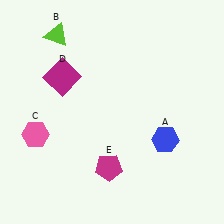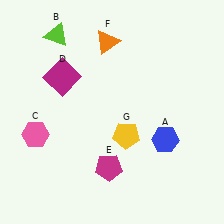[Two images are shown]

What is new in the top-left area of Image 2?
An orange triangle (F) was added in the top-left area of Image 2.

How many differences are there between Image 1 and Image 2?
There are 2 differences between the two images.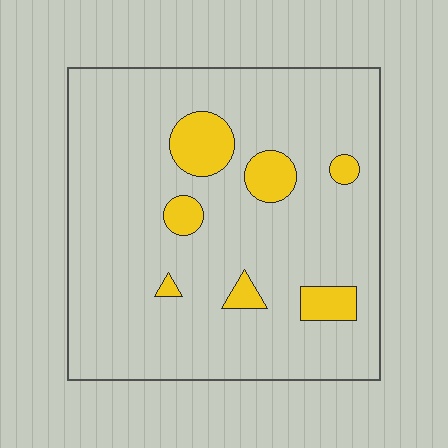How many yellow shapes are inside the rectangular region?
7.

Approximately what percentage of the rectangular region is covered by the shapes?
Approximately 10%.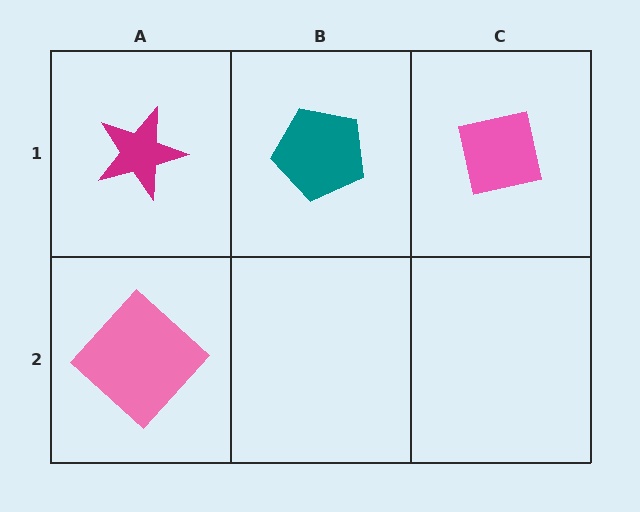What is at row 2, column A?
A pink diamond.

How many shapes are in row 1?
3 shapes.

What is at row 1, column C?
A pink square.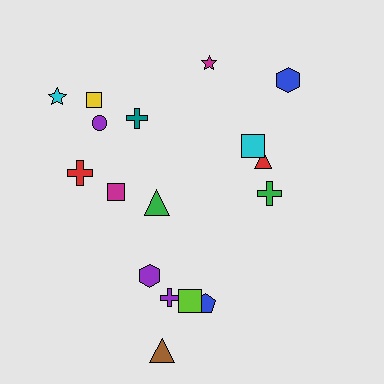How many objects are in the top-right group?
There are 4 objects.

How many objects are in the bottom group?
There are 7 objects.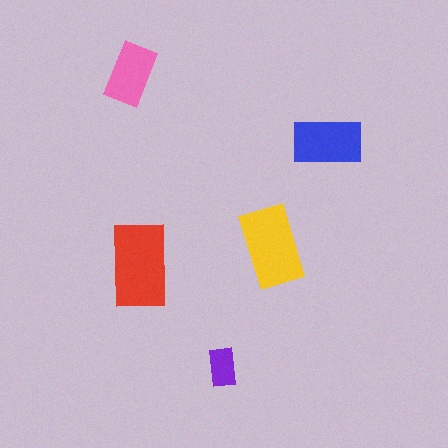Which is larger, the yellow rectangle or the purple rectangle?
The yellow one.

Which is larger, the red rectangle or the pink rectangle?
The red one.